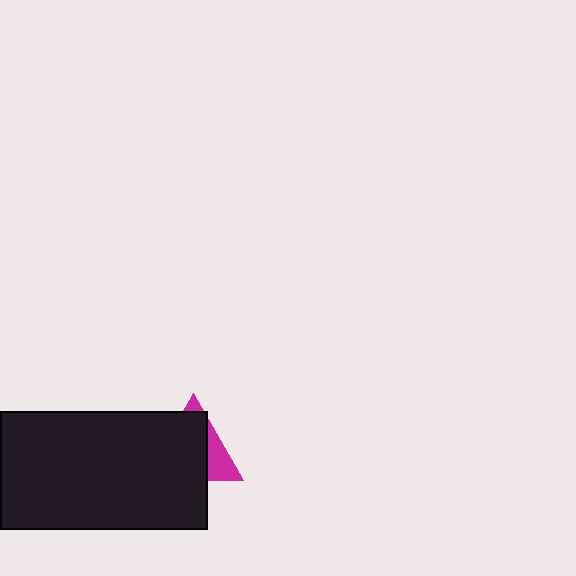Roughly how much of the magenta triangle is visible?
A small part of it is visible (roughly 31%).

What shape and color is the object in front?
The object in front is a black rectangle.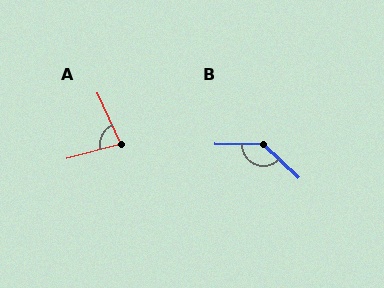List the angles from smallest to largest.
A (80°), B (137°).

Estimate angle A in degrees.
Approximately 80 degrees.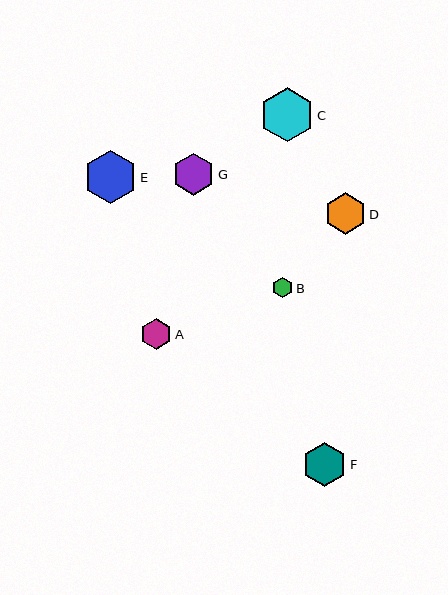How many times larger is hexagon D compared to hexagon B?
Hexagon D is approximately 2.0 times the size of hexagon B.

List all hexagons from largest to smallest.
From largest to smallest: C, E, F, G, D, A, B.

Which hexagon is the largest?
Hexagon C is the largest with a size of approximately 54 pixels.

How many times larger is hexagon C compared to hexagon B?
Hexagon C is approximately 2.7 times the size of hexagon B.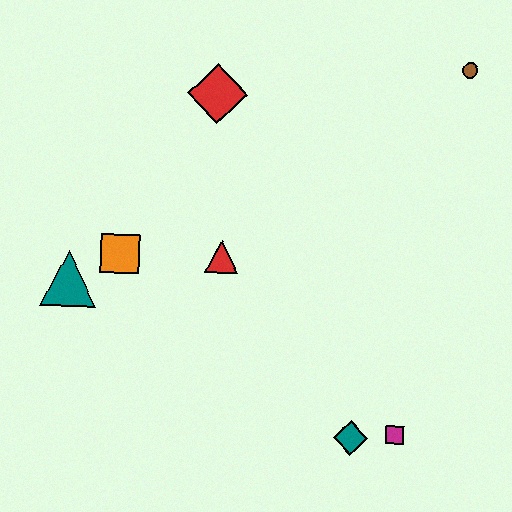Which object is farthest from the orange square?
The brown circle is farthest from the orange square.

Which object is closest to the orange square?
The teal triangle is closest to the orange square.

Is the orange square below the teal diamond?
No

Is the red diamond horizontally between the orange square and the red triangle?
Yes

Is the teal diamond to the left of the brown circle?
Yes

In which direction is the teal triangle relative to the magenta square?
The teal triangle is to the left of the magenta square.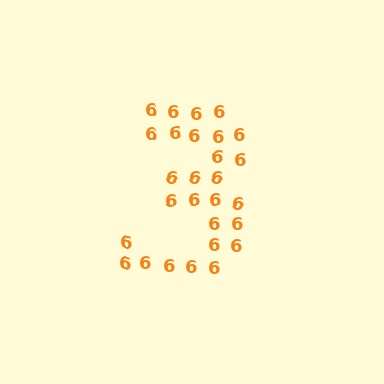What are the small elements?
The small elements are digit 6's.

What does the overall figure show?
The overall figure shows the digit 3.